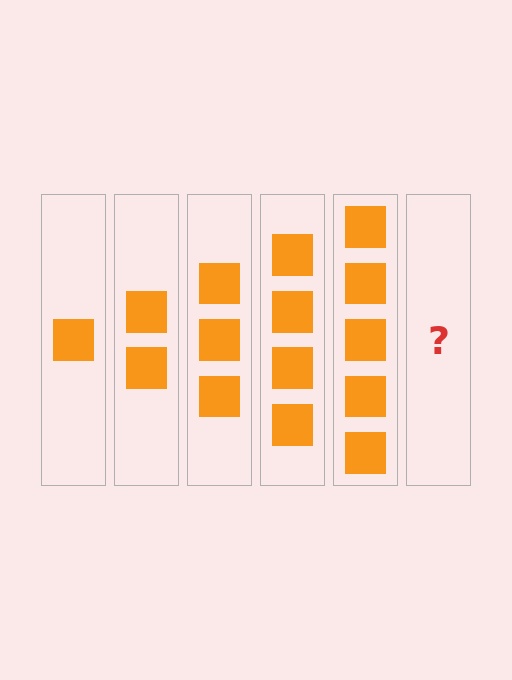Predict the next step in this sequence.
The next step is 6 squares.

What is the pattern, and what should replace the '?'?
The pattern is that each step adds one more square. The '?' should be 6 squares.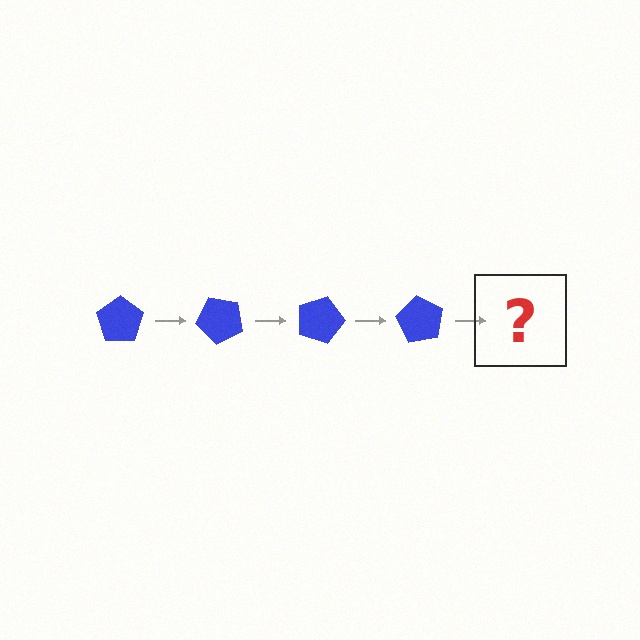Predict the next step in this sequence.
The next step is a blue pentagon rotated 180 degrees.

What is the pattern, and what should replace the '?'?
The pattern is that the pentagon rotates 45 degrees each step. The '?' should be a blue pentagon rotated 180 degrees.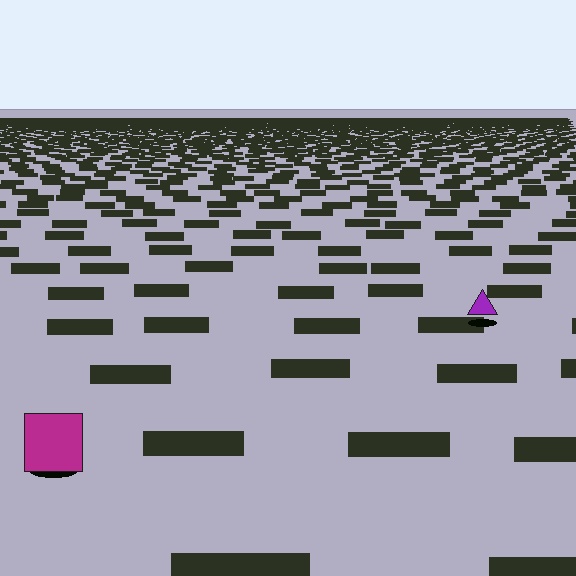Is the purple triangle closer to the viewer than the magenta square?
No. The magenta square is closer — you can tell from the texture gradient: the ground texture is coarser near it.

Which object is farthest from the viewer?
The purple triangle is farthest from the viewer. It appears smaller and the ground texture around it is denser.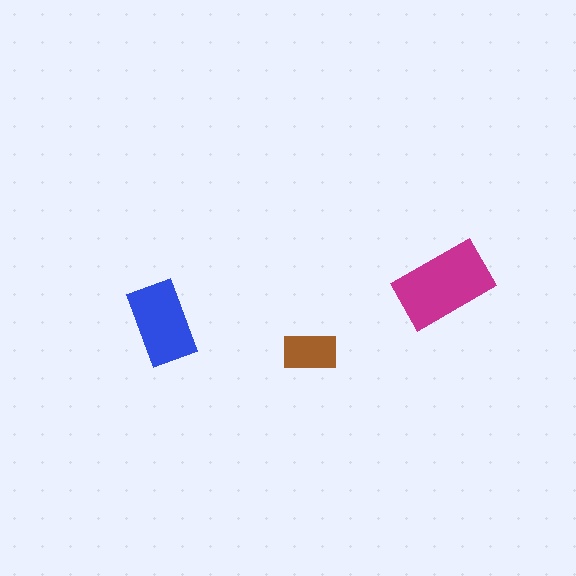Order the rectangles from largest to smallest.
the magenta one, the blue one, the brown one.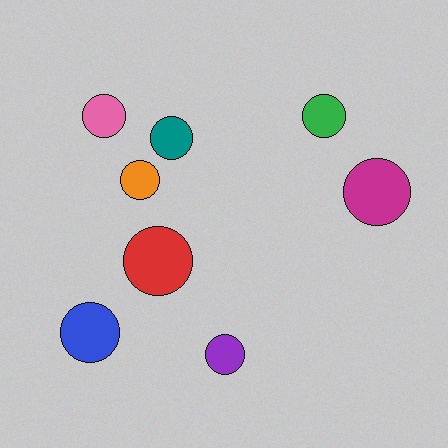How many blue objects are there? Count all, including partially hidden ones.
There is 1 blue object.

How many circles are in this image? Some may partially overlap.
There are 8 circles.